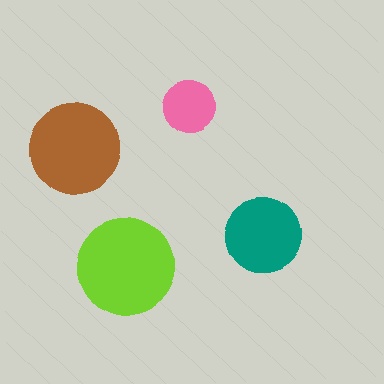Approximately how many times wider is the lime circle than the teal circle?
About 1.5 times wider.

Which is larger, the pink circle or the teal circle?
The teal one.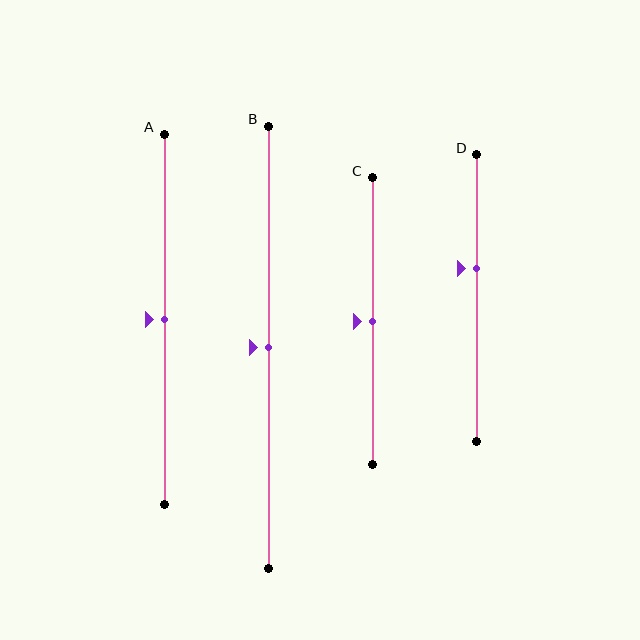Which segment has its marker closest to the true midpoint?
Segment A has its marker closest to the true midpoint.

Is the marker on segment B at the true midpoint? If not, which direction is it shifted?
Yes, the marker on segment B is at the true midpoint.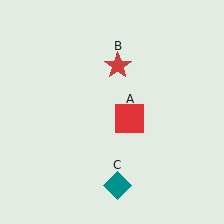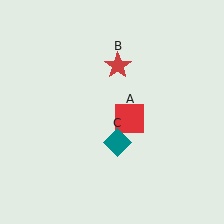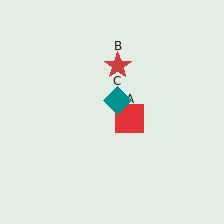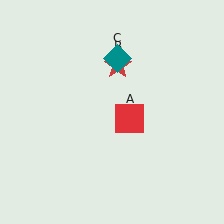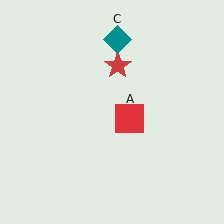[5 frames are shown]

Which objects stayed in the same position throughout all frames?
Red square (object A) and red star (object B) remained stationary.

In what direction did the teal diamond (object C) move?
The teal diamond (object C) moved up.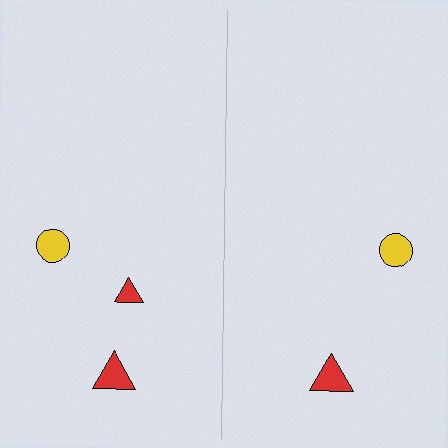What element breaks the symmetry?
A red triangle is missing from the right side.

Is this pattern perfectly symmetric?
No, the pattern is not perfectly symmetric. A red triangle is missing from the right side.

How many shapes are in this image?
There are 5 shapes in this image.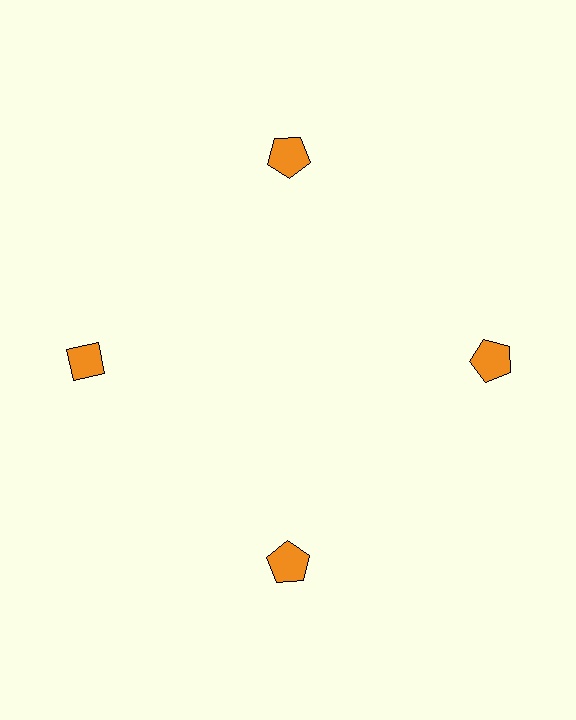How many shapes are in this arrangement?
There are 4 shapes arranged in a ring pattern.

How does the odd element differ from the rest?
It has a different shape: diamond instead of pentagon.